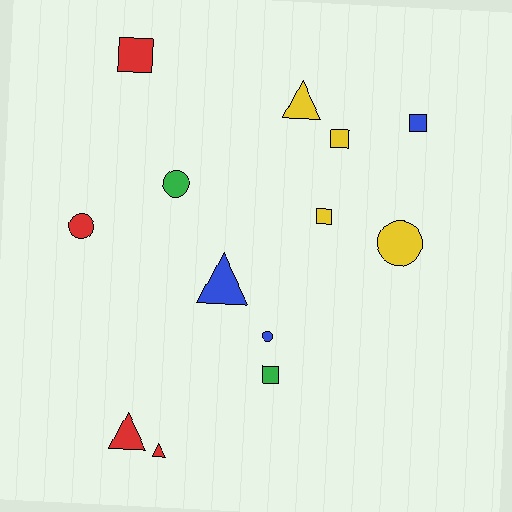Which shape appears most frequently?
Square, with 5 objects.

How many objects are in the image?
There are 13 objects.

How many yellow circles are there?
There is 1 yellow circle.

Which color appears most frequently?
Yellow, with 4 objects.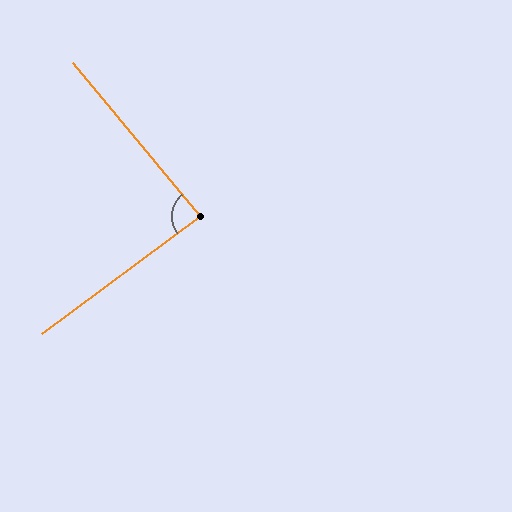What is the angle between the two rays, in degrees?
Approximately 87 degrees.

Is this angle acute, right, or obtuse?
It is approximately a right angle.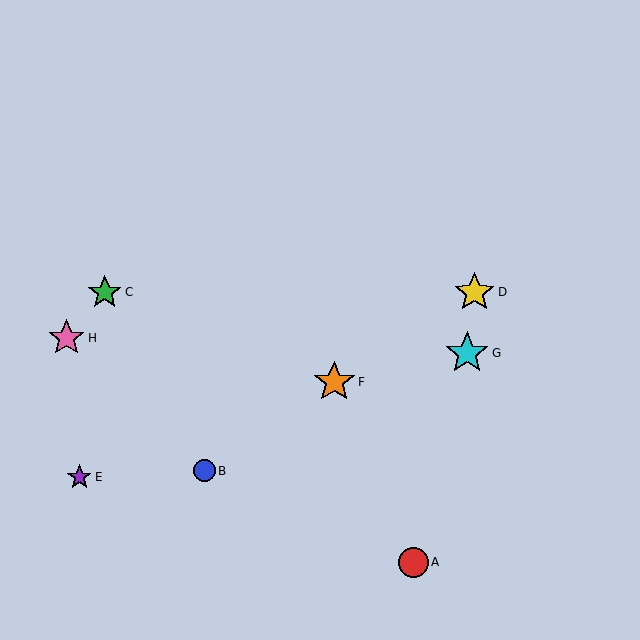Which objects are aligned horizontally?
Objects C, D are aligned horizontally.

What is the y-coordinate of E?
Object E is at y≈477.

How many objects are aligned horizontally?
2 objects (C, D) are aligned horizontally.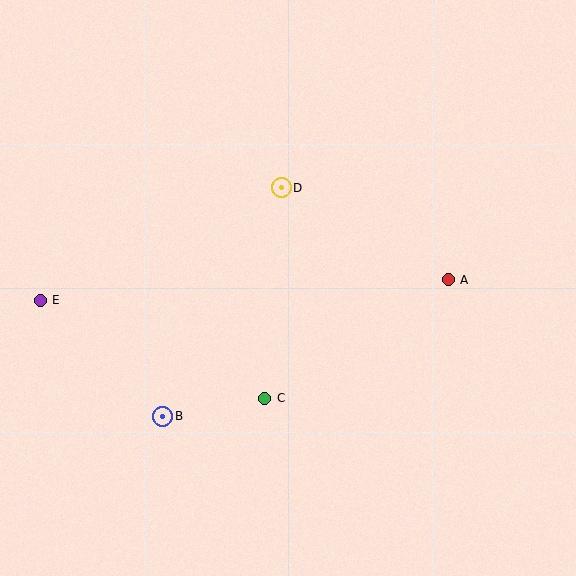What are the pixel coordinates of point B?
Point B is at (163, 416).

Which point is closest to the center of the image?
Point D at (281, 188) is closest to the center.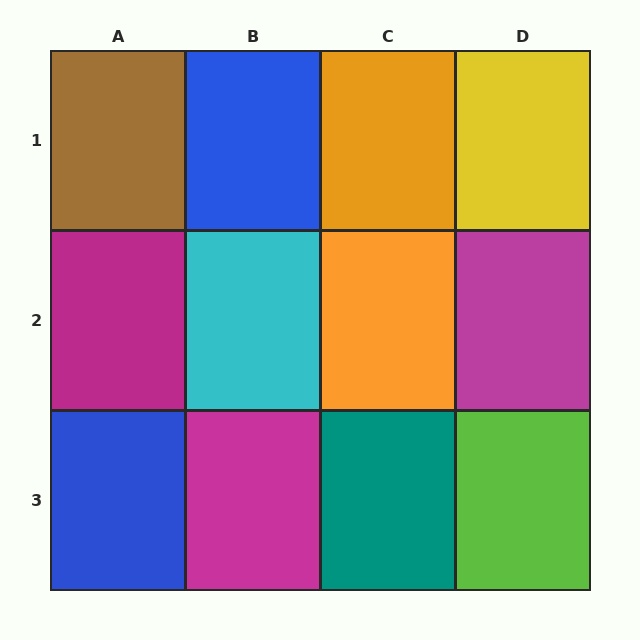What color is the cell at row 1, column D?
Yellow.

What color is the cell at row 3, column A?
Blue.